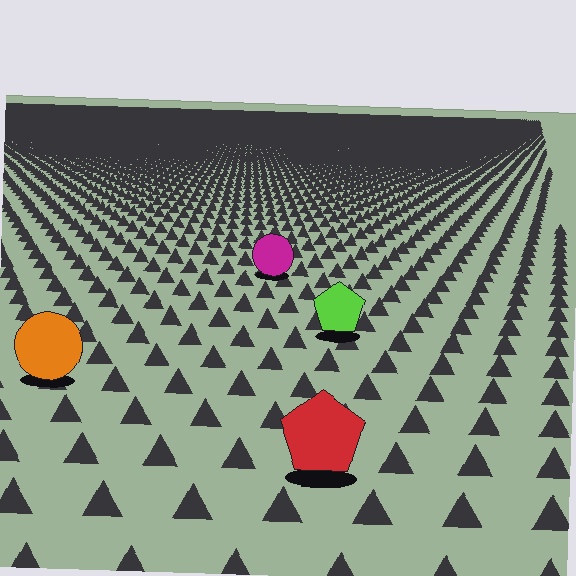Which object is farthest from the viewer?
The magenta circle is farthest from the viewer. It appears smaller and the ground texture around it is denser.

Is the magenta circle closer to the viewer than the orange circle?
No. The orange circle is closer — you can tell from the texture gradient: the ground texture is coarser near it.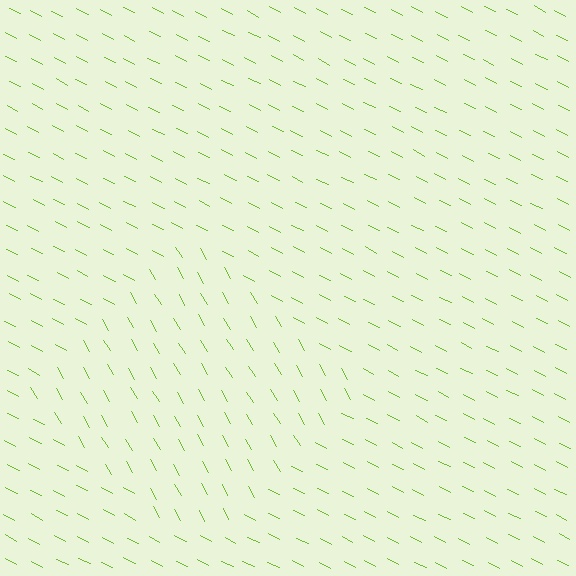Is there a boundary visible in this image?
Yes, there is a texture boundary formed by a change in line orientation.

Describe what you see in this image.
The image is filled with small lime line segments. A diamond region in the image has lines oriented differently from the surrounding lines, creating a visible texture boundary.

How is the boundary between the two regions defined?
The boundary is defined purely by a change in line orientation (approximately 33 degrees difference). All lines are the same color and thickness.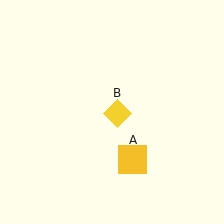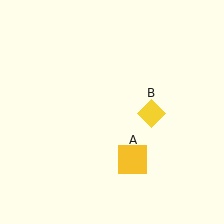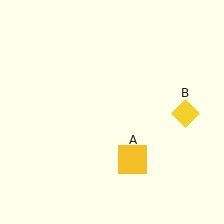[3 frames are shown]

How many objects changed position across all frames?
1 object changed position: yellow diamond (object B).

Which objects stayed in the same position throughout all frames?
Yellow square (object A) remained stationary.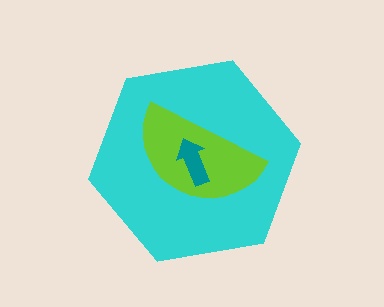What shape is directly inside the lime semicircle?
The teal arrow.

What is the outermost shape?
The cyan hexagon.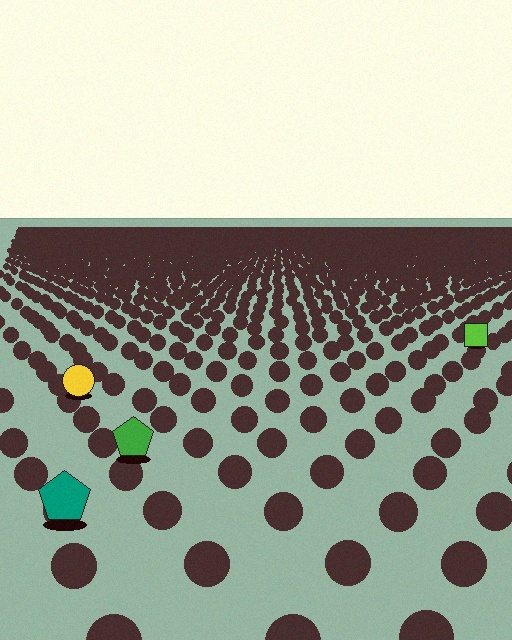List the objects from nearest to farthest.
From nearest to farthest: the teal pentagon, the green pentagon, the yellow circle, the lime square.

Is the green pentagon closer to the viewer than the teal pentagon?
No. The teal pentagon is closer — you can tell from the texture gradient: the ground texture is coarser near it.